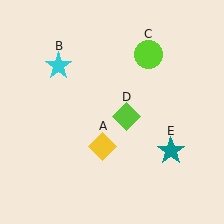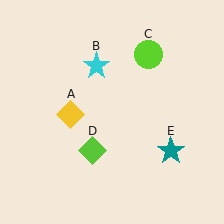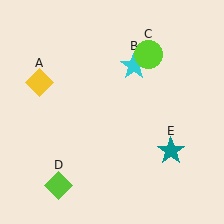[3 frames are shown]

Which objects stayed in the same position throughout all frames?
Lime circle (object C) and teal star (object E) remained stationary.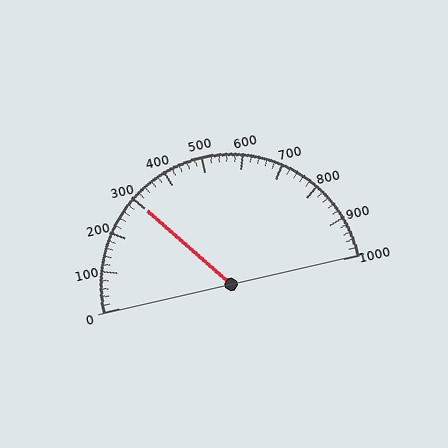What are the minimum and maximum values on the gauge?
The gauge ranges from 0 to 1000.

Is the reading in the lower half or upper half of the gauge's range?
The reading is in the lower half of the range (0 to 1000).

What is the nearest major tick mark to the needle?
The nearest major tick mark is 300.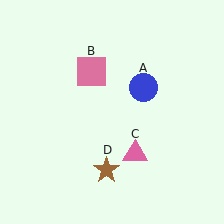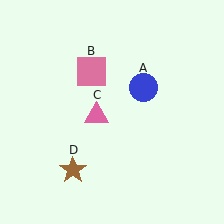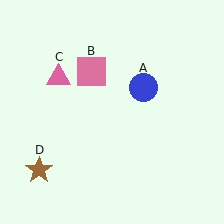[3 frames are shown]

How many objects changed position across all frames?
2 objects changed position: pink triangle (object C), brown star (object D).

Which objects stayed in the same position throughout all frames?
Blue circle (object A) and pink square (object B) remained stationary.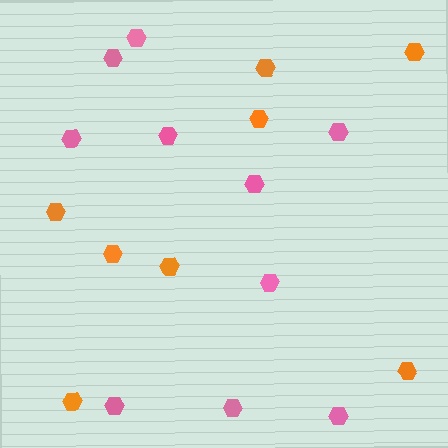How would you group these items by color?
There are 2 groups: one group of orange hexagons (8) and one group of pink hexagons (10).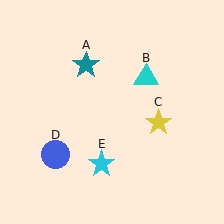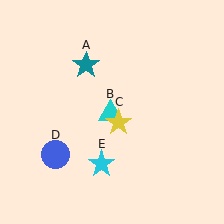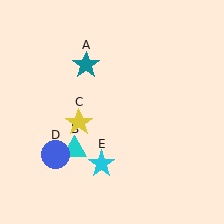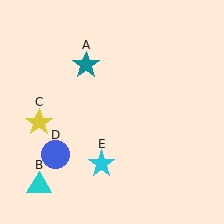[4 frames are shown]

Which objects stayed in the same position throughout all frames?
Teal star (object A) and blue circle (object D) and cyan star (object E) remained stationary.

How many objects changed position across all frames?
2 objects changed position: cyan triangle (object B), yellow star (object C).